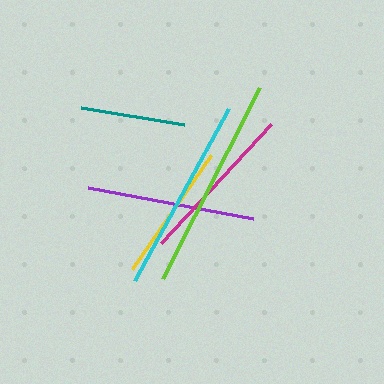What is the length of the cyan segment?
The cyan segment is approximately 197 pixels long.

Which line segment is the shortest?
The teal line is the shortest at approximately 104 pixels.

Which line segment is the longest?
The lime line is the longest at approximately 214 pixels.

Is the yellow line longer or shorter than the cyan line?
The cyan line is longer than the yellow line.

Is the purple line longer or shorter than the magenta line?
The purple line is longer than the magenta line.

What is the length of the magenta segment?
The magenta segment is approximately 162 pixels long.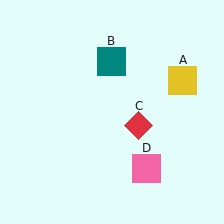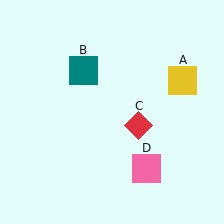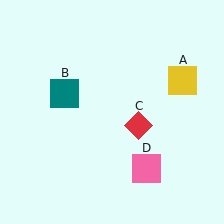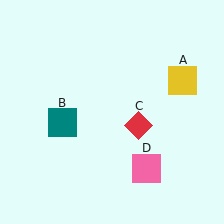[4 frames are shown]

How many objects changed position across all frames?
1 object changed position: teal square (object B).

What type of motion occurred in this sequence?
The teal square (object B) rotated counterclockwise around the center of the scene.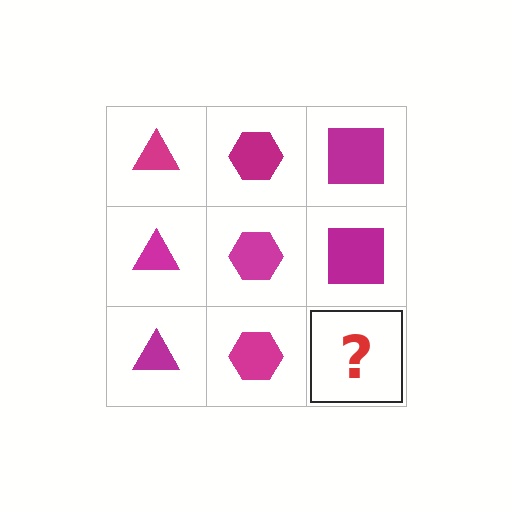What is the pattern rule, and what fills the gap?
The rule is that each column has a consistent shape. The gap should be filled with a magenta square.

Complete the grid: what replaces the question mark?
The question mark should be replaced with a magenta square.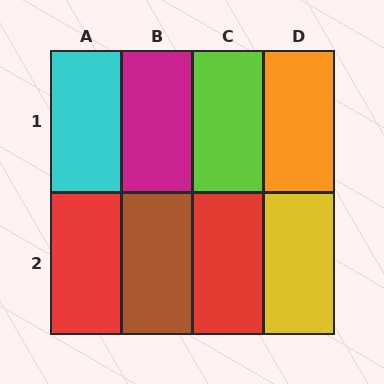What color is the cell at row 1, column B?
Magenta.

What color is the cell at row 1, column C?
Lime.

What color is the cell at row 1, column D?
Orange.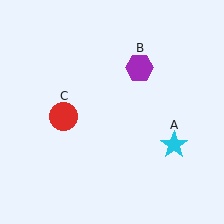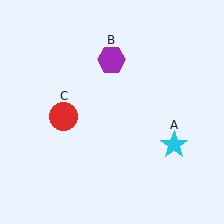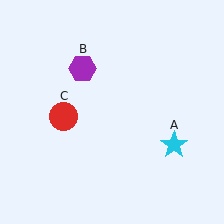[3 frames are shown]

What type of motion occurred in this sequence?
The purple hexagon (object B) rotated counterclockwise around the center of the scene.